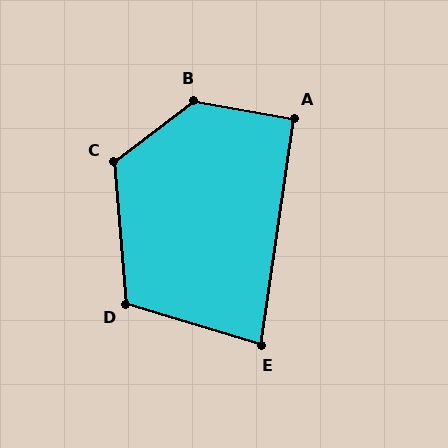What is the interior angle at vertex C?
Approximately 122 degrees (obtuse).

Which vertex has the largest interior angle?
B, at approximately 133 degrees.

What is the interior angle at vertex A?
Approximately 92 degrees (approximately right).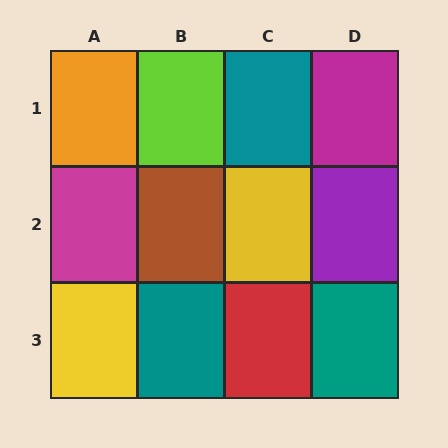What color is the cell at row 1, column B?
Lime.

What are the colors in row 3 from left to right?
Yellow, teal, red, teal.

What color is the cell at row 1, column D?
Magenta.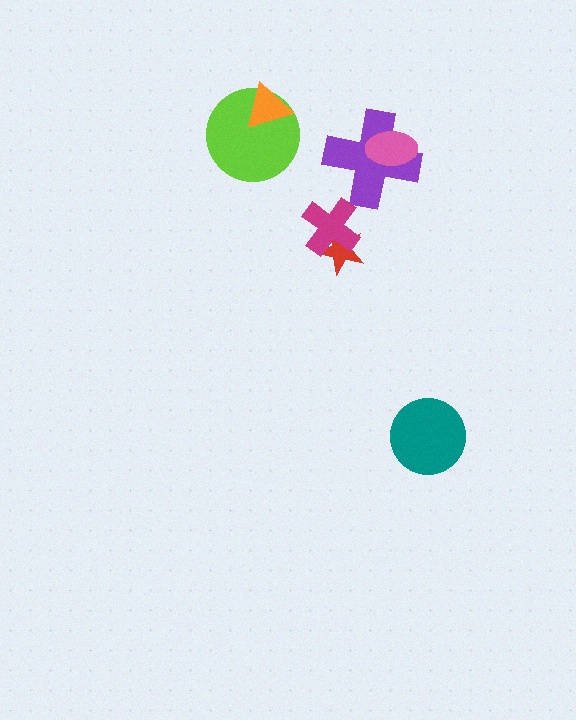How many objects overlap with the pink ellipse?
1 object overlaps with the pink ellipse.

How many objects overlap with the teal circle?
0 objects overlap with the teal circle.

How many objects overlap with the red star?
1 object overlaps with the red star.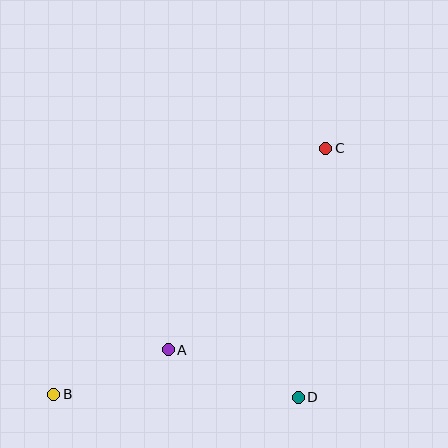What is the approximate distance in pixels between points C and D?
The distance between C and D is approximately 251 pixels.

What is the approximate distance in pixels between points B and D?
The distance between B and D is approximately 245 pixels.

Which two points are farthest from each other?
Points B and C are farthest from each other.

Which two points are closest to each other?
Points A and B are closest to each other.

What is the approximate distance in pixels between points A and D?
The distance between A and D is approximately 139 pixels.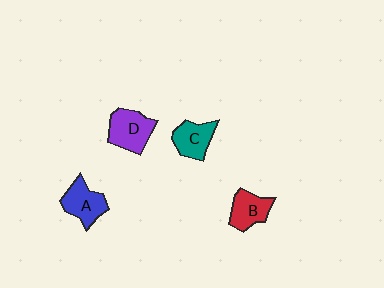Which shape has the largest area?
Shape D (purple).